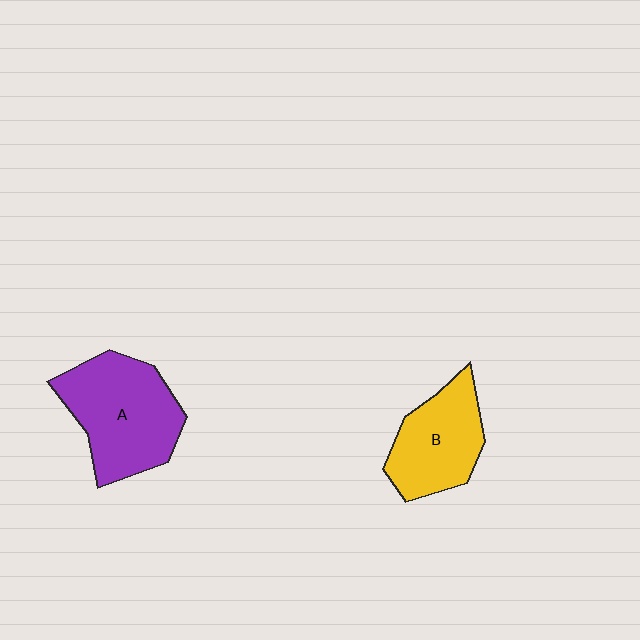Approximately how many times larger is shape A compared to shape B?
Approximately 1.3 times.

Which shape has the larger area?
Shape A (purple).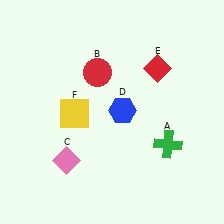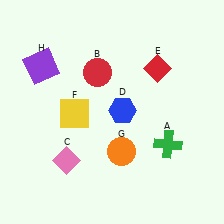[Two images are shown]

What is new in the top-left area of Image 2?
A purple square (H) was added in the top-left area of Image 2.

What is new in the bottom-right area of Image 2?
An orange circle (G) was added in the bottom-right area of Image 2.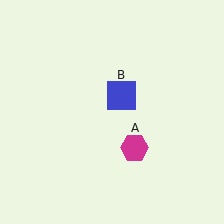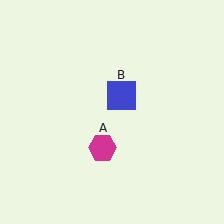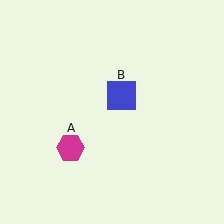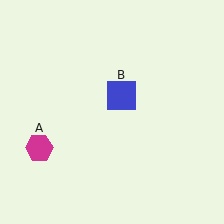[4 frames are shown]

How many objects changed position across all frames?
1 object changed position: magenta hexagon (object A).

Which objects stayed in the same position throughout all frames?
Blue square (object B) remained stationary.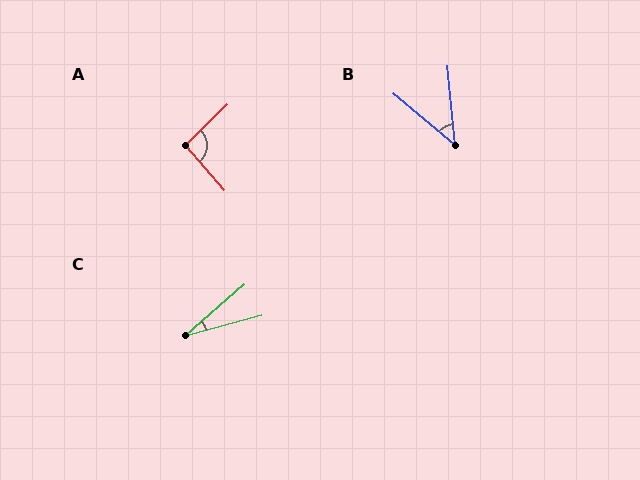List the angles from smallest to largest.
C (26°), B (45°), A (93°).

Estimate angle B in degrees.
Approximately 45 degrees.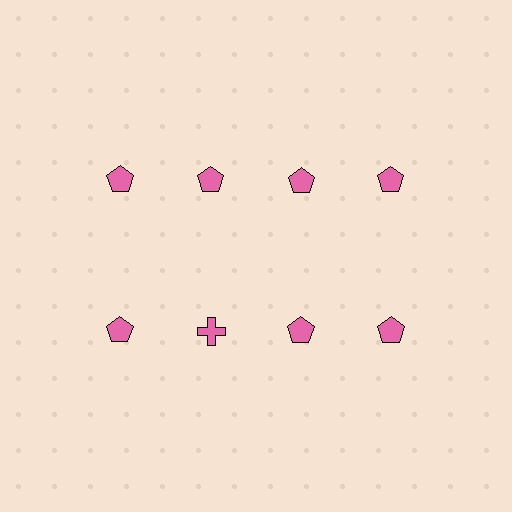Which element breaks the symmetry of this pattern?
The pink cross in the second row, second from left column breaks the symmetry. All other shapes are pink pentagons.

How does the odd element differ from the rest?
It has a different shape: cross instead of pentagon.